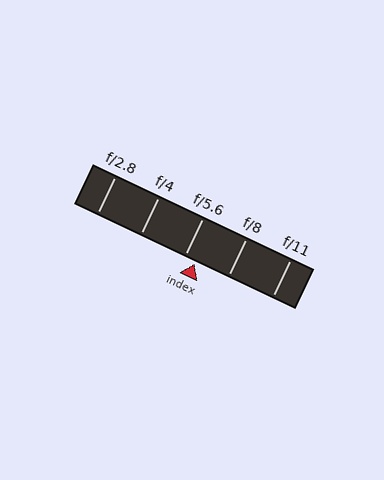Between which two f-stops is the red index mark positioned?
The index mark is between f/5.6 and f/8.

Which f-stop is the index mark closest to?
The index mark is closest to f/5.6.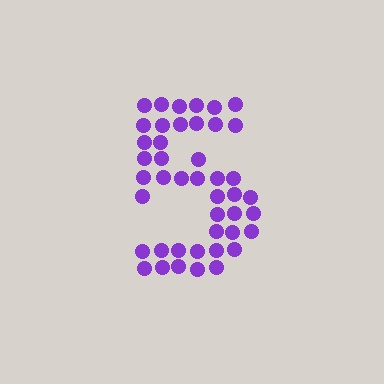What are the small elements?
The small elements are circles.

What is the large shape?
The large shape is the digit 5.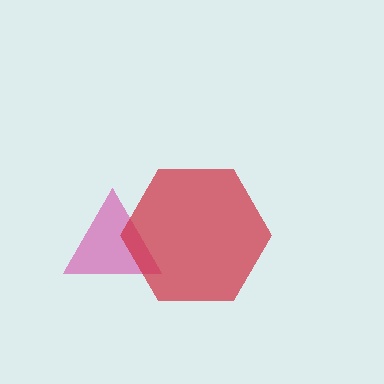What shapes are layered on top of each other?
The layered shapes are: a magenta triangle, a red hexagon.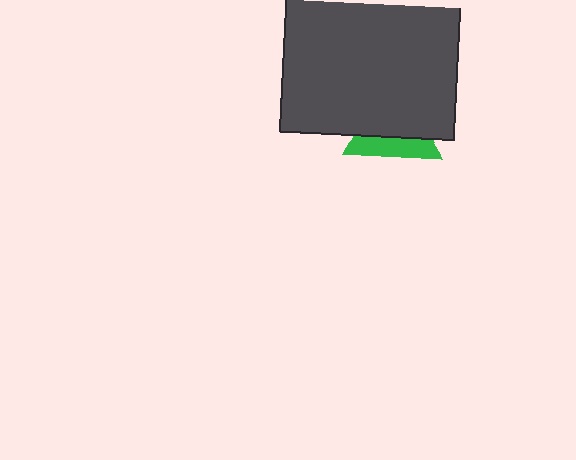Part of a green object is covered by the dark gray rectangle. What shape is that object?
It is a triangle.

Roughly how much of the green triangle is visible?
A small part of it is visible (roughly 37%).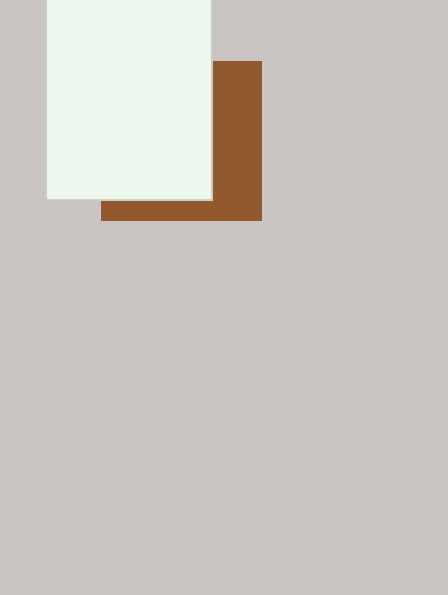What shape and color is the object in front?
The object in front is a white rectangle.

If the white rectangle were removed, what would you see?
You would see the complete brown square.